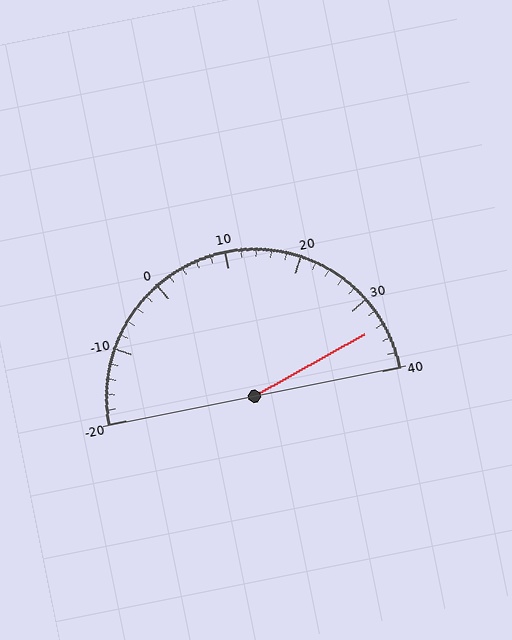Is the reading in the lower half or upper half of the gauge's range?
The reading is in the upper half of the range (-20 to 40).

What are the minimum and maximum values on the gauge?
The gauge ranges from -20 to 40.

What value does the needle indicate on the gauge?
The needle indicates approximately 34.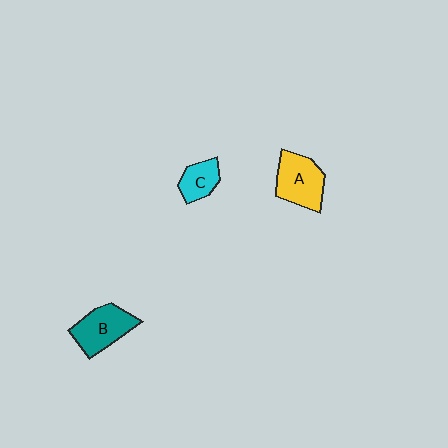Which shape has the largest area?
Shape A (yellow).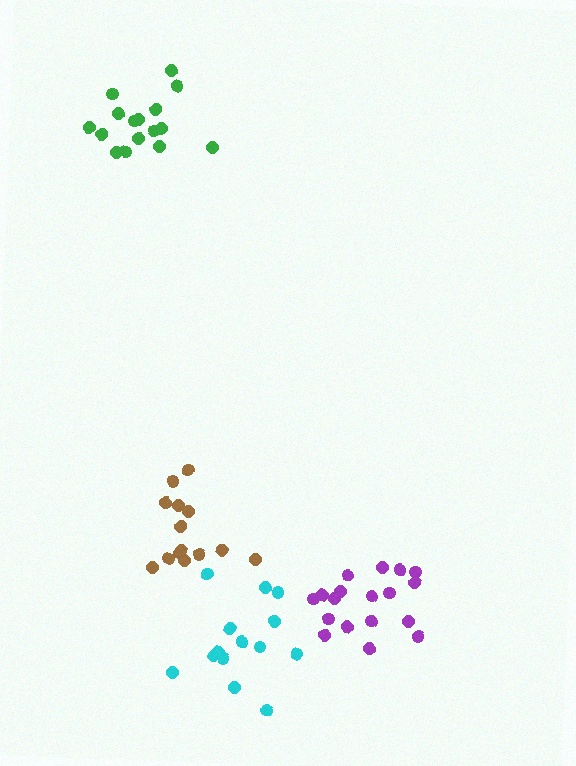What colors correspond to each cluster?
The clusters are colored: purple, brown, cyan, green.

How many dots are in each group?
Group 1: 18 dots, Group 2: 14 dots, Group 3: 14 dots, Group 4: 16 dots (62 total).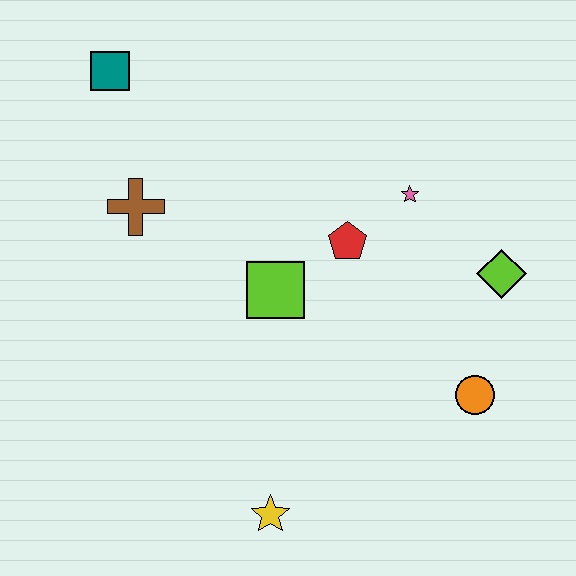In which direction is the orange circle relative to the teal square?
The orange circle is to the right of the teal square.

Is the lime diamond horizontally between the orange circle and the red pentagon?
No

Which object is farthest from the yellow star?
The teal square is farthest from the yellow star.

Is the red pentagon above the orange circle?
Yes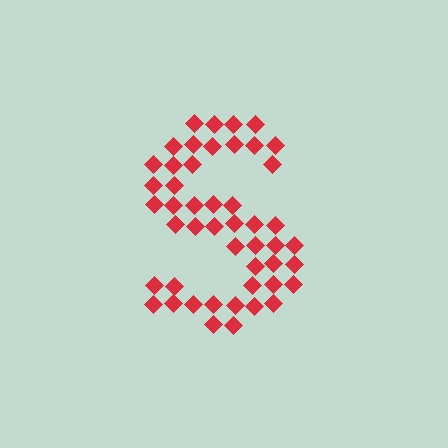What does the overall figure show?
The overall figure shows the letter S.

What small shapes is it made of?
It is made of small diamonds.